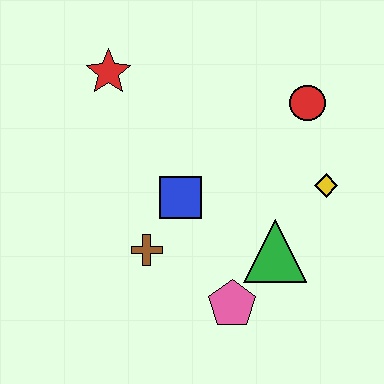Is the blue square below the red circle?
Yes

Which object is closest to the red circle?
The yellow diamond is closest to the red circle.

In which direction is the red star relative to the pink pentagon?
The red star is above the pink pentagon.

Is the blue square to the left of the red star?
No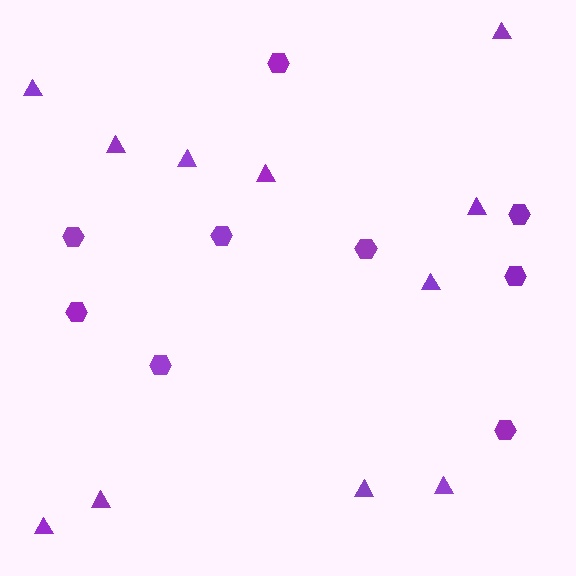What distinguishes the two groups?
There are 2 groups: one group of triangles (11) and one group of hexagons (9).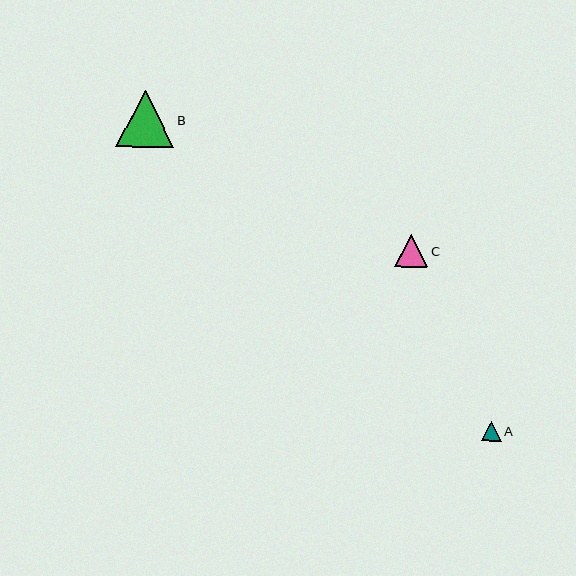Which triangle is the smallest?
Triangle A is the smallest with a size of approximately 19 pixels.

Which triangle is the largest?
Triangle B is the largest with a size of approximately 57 pixels.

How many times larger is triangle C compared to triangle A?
Triangle C is approximately 1.7 times the size of triangle A.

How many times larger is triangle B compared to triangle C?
Triangle B is approximately 1.7 times the size of triangle C.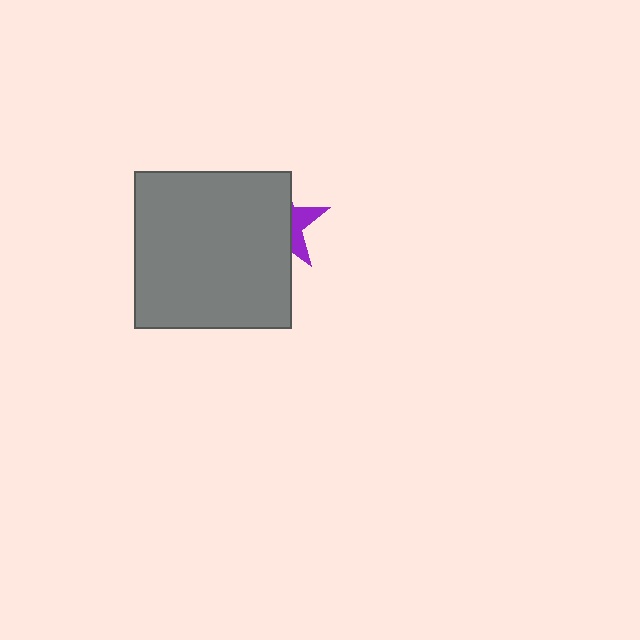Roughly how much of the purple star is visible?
A small part of it is visible (roughly 30%).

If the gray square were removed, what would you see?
You would see the complete purple star.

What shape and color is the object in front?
The object in front is a gray square.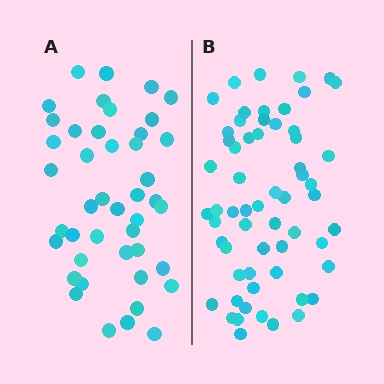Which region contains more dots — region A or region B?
Region B (the right region) has more dots.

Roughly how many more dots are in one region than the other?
Region B has approximately 15 more dots than region A.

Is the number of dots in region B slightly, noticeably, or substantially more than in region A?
Region B has noticeably more, but not dramatically so. The ratio is roughly 1.4 to 1.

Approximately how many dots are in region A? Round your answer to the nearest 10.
About 40 dots. (The exact count is 44, which rounds to 40.)